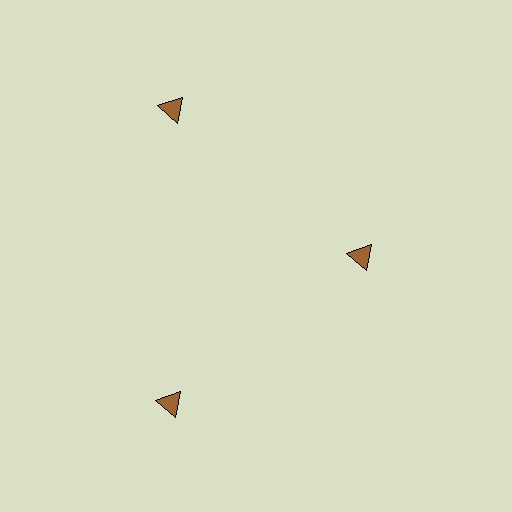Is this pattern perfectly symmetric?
No. The 3 brown triangles are arranged in a ring, but one element near the 3 o'clock position is pulled inward toward the center, breaking the 3-fold rotational symmetry.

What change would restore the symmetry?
The symmetry would be restored by moving it outward, back onto the ring so that all 3 triangles sit at equal angles and equal distance from the center.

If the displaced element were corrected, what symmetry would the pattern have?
It would have 3-fold rotational symmetry — the pattern would map onto itself every 120 degrees.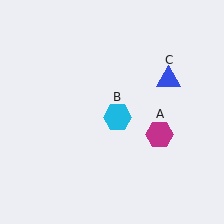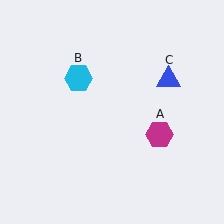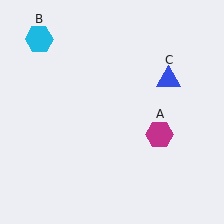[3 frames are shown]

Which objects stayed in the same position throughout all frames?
Magenta hexagon (object A) and blue triangle (object C) remained stationary.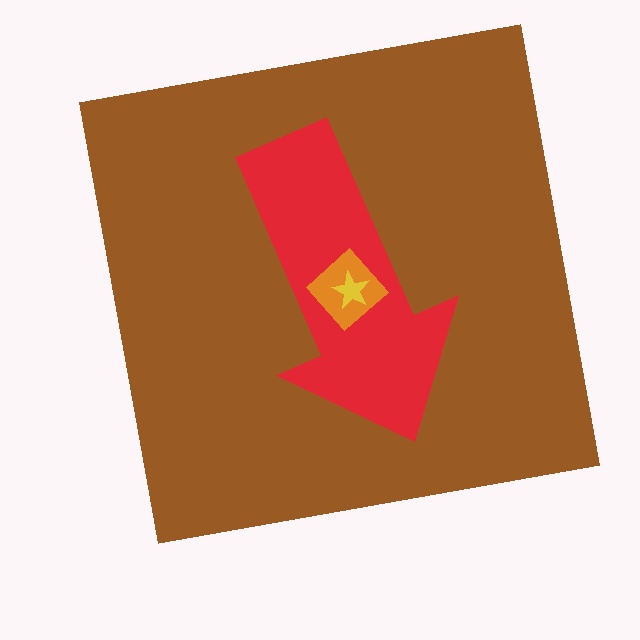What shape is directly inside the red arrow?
The orange diamond.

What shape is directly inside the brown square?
The red arrow.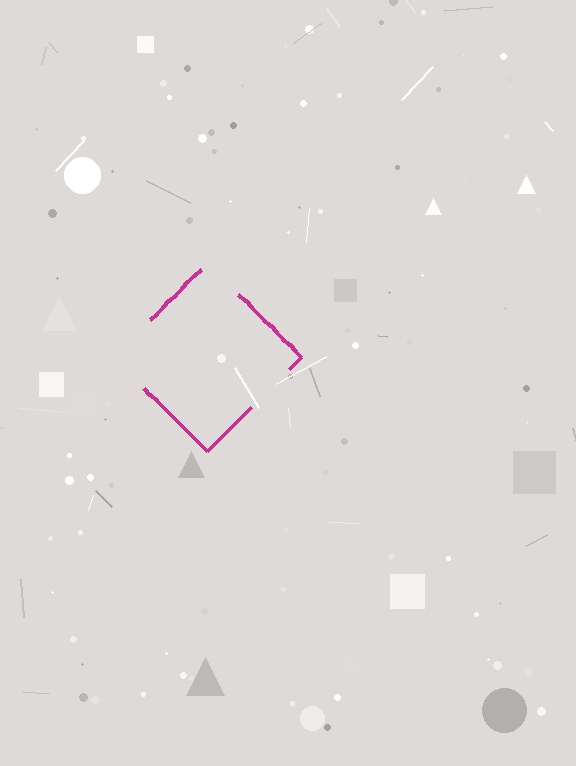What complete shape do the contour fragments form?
The contour fragments form a diamond.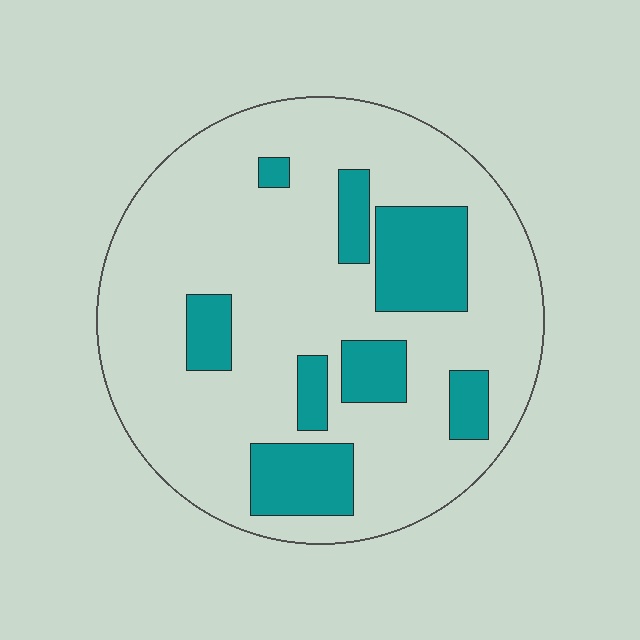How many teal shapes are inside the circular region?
8.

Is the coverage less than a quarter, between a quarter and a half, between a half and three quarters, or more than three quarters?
Less than a quarter.